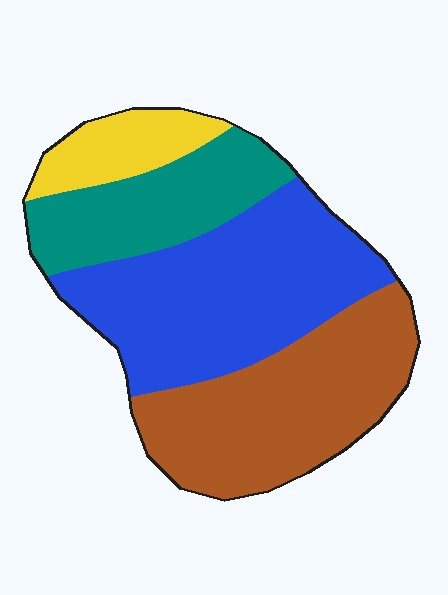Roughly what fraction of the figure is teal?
Teal takes up about one fifth (1/5) of the figure.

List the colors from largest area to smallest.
From largest to smallest: blue, brown, teal, yellow.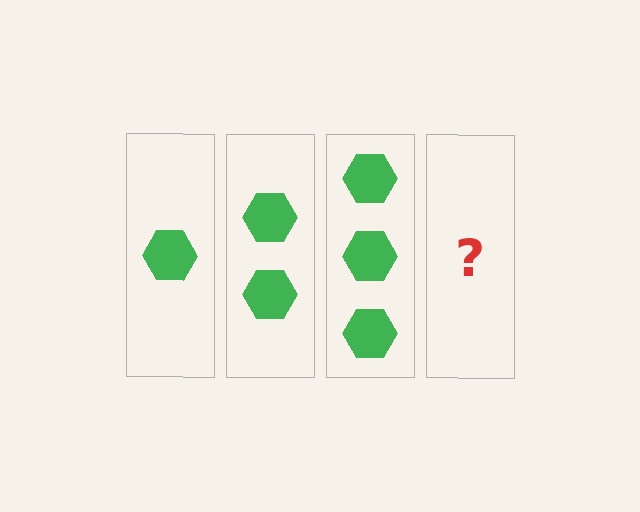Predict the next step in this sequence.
The next step is 4 hexagons.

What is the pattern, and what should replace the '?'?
The pattern is that each step adds one more hexagon. The '?' should be 4 hexagons.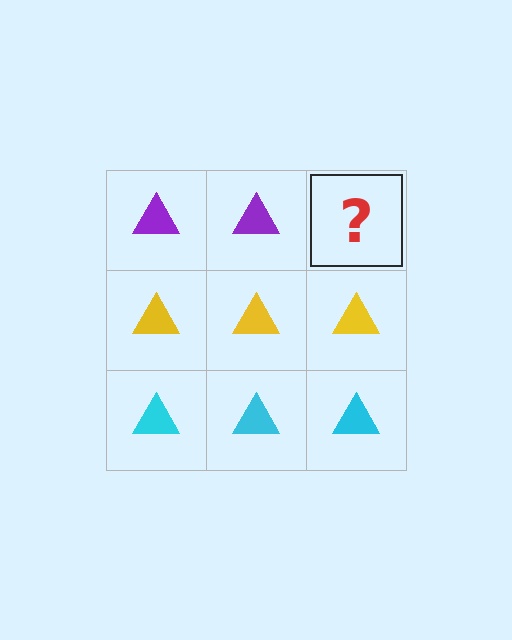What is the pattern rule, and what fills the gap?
The rule is that each row has a consistent color. The gap should be filled with a purple triangle.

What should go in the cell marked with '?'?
The missing cell should contain a purple triangle.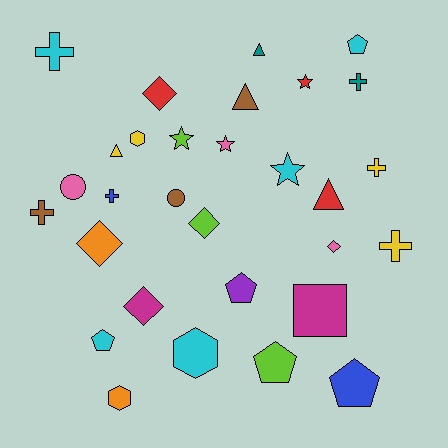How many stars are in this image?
There are 4 stars.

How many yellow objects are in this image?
There are 4 yellow objects.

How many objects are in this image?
There are 30 objects.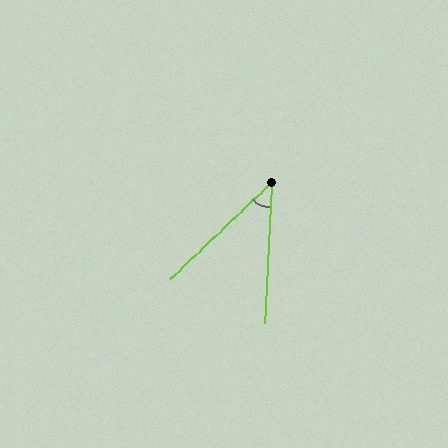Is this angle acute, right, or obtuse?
It is acute.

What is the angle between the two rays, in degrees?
Approximately 44 degrees.